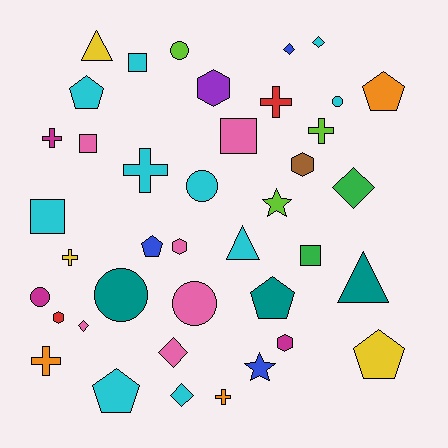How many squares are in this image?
There are 5 squares.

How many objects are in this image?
There are 40 objects.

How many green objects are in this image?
There are 2 green objects.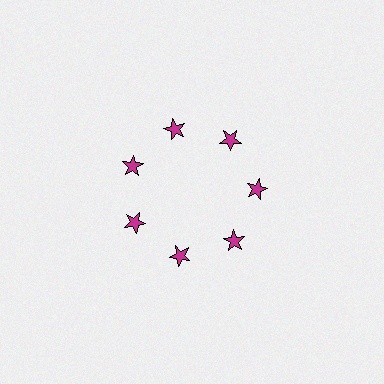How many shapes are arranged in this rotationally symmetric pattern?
There are 7 shapes, arranged in 7 groups of 1.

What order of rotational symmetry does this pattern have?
This pattern has 7-fold rotational symmetry.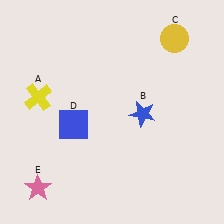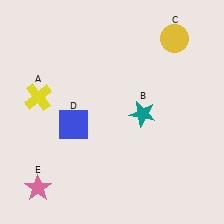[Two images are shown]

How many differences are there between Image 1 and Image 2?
There is 1 difference between the two images.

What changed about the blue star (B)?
In Image 1, B is blue. In Image 2, it changed to teal.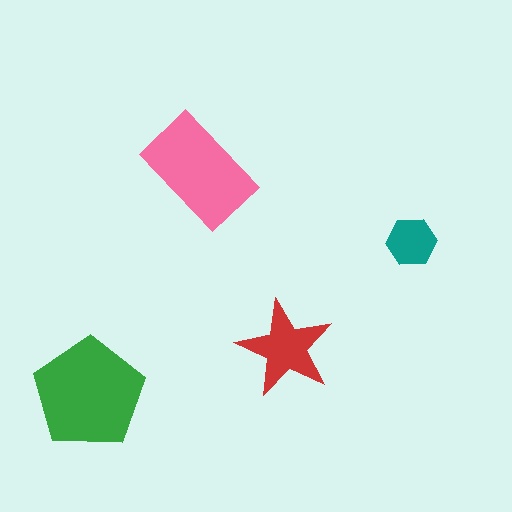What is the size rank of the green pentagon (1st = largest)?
1st.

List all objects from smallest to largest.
The teal hexagon, the red star, the pink rectangle, the green pentagon.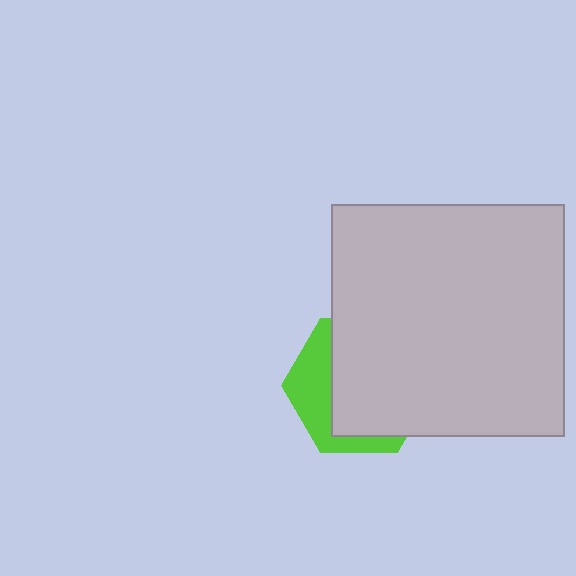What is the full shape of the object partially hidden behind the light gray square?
The partially hidden object is a lime hexagon.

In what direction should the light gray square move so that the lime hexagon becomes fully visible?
The light gray square should move toward the upper-right. That is the shortest direction to clear the overlap and leave the lime hexagon fully visible.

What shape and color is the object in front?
The object in front is a light gray square.